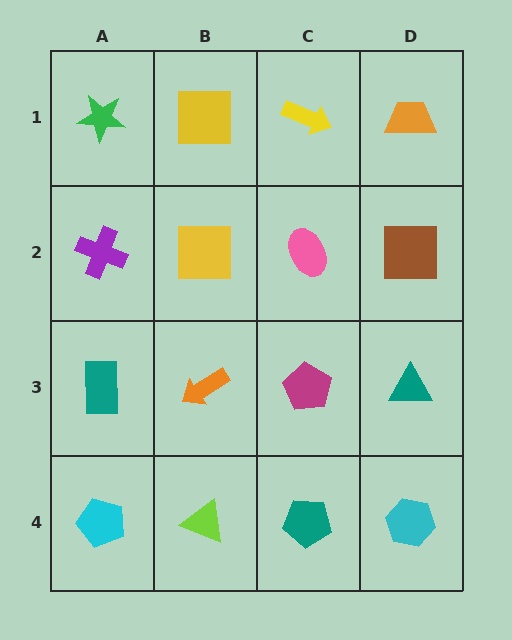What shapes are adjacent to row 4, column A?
A teal rectangle (row 3, column A), a lime triangle (row 4, column B).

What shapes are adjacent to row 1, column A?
A purple cross (row 2, column A), a yellow square (row 1, column B).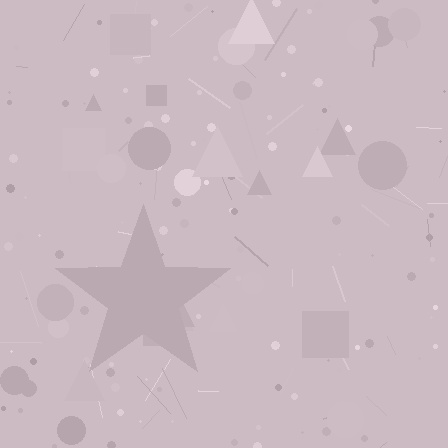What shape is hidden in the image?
A star is hidden in the image.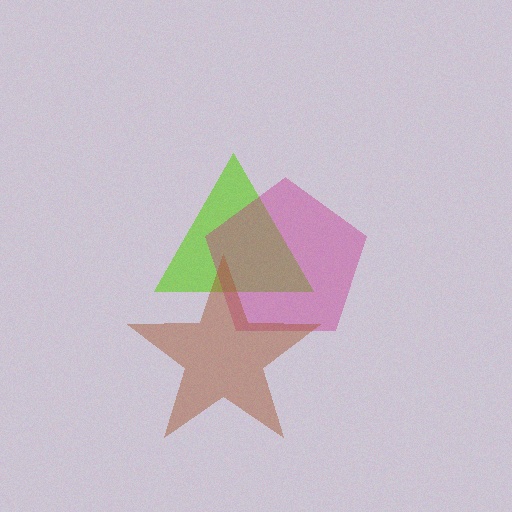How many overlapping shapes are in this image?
There are 3 overlapping shapes in the image.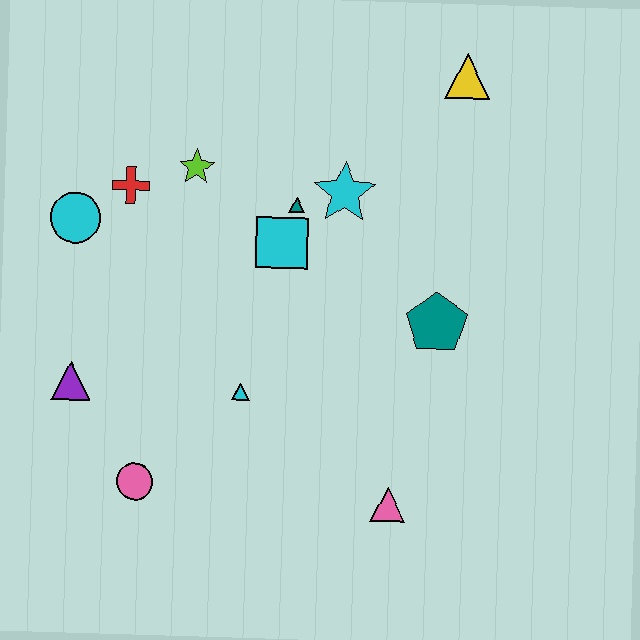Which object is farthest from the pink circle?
The yellow triangle is farthest from the pink circle.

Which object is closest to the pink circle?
The purple triangle is closest to the pink circle.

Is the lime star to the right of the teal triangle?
No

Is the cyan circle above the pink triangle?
Yes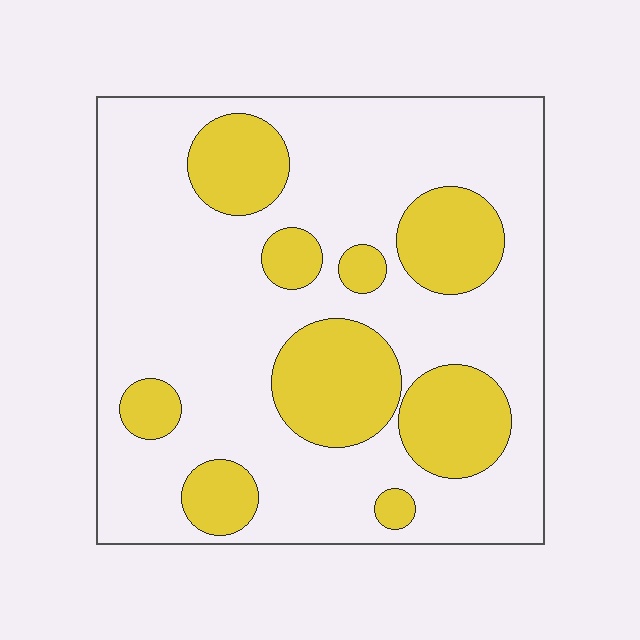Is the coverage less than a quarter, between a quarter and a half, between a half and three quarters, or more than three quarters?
Between a quarter and a half.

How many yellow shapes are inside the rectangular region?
9.